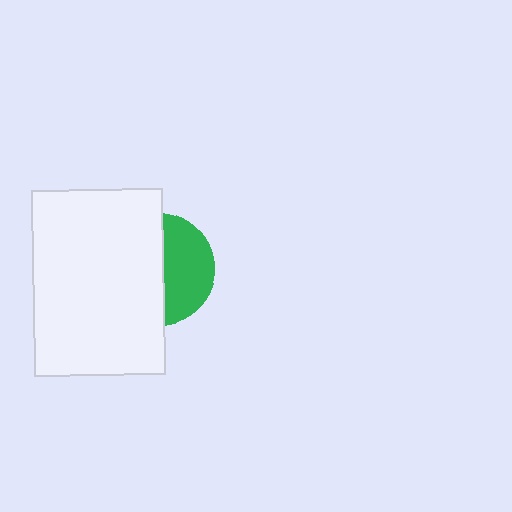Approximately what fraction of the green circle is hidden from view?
Roughly 56% of the green circle is hidden behind the white rectangle.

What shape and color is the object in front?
The object in front is a white rectangle.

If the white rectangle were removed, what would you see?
You would see the complete green circle.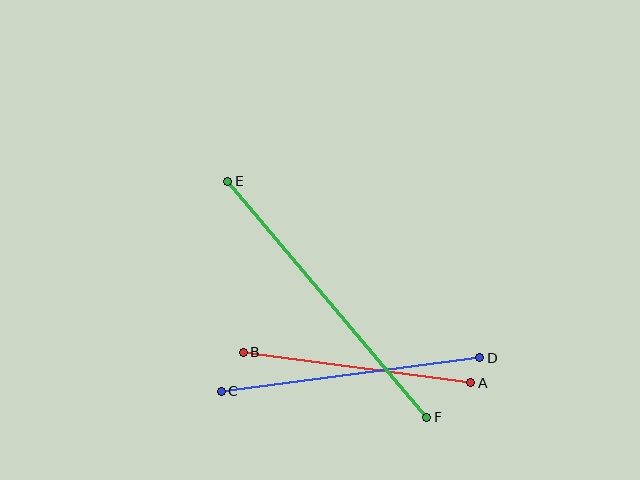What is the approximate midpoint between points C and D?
The midpoint is at approximately (351, 375) pixels.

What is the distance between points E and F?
The distance is approximately 309 pixels.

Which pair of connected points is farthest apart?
Points E and F are farthest apart.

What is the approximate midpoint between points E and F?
The midpoint is at approximately (327, 299) pixels.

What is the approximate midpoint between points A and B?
The midpoint is at approximately (357, 367) pixels.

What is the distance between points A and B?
The distance is approximately 230 pixels.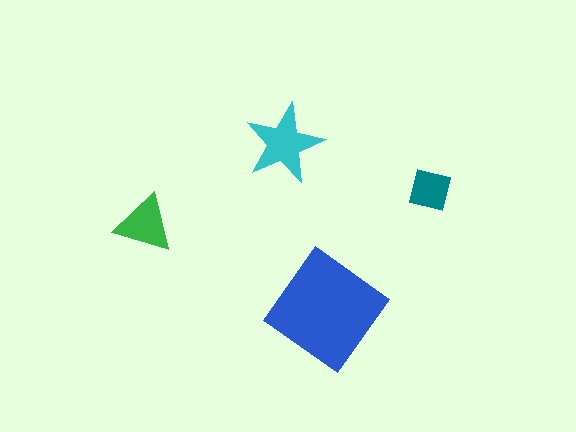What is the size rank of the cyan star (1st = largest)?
2nd.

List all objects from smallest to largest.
The teal square, the green triangle, the cyan star, the blue diamond.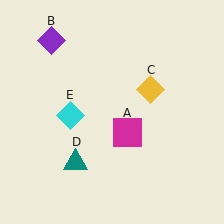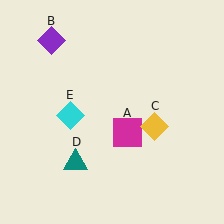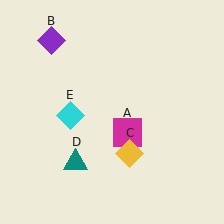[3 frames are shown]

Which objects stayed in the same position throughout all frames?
Magenta square (object A) and purple diamond (object B) and teal triangle (object D) and cyan diamond (object E) remained stationary.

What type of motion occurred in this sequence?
The yellow diamond (object C) rotated clockwise around the center of the scene.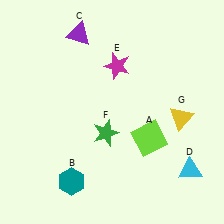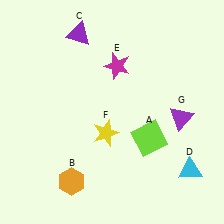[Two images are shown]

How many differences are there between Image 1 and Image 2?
There are 3 differences between the two images.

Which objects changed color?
B changed from teal to orange. F changed from green to yellow. G changed from yellow to purple.